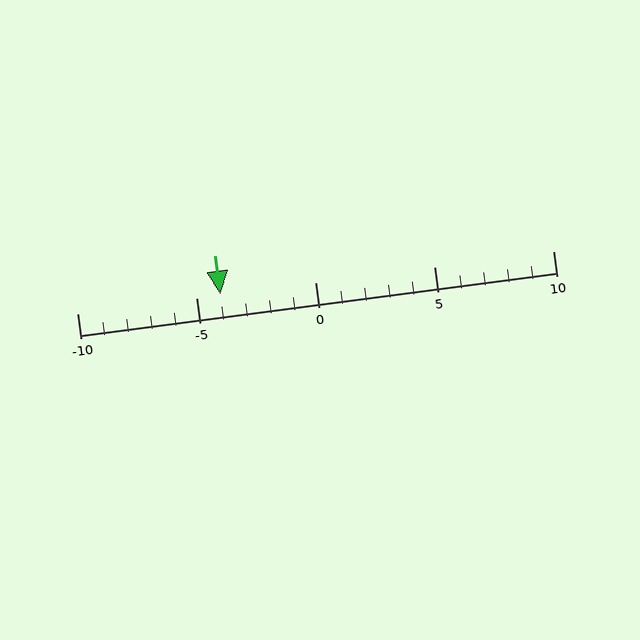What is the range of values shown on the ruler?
The ruler shows values from -10 to 10.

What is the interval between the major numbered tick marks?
The major tick marks are spaced 5 units apart.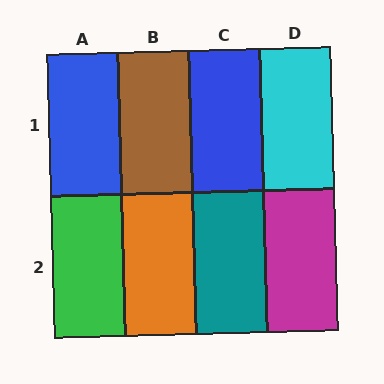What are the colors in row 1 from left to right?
Blue, brown, blue, cyan.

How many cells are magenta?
1 cell is magenta.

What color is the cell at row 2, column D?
Magenta.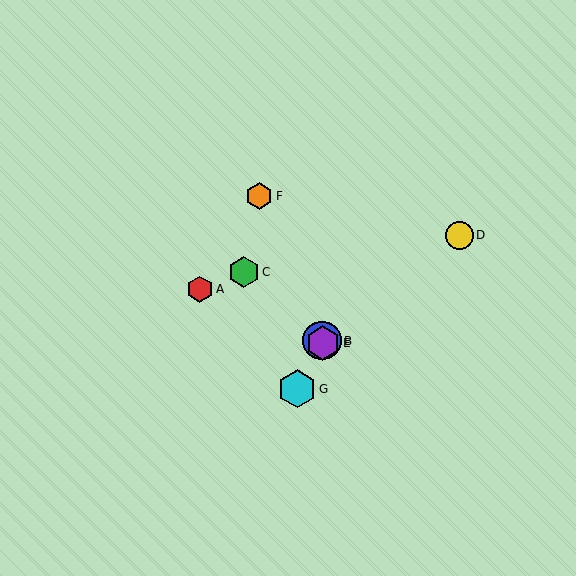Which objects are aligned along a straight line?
Objects B, E, F are aligned along a straight line.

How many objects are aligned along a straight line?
3 objects (B, E, F) are aligned along a straight line.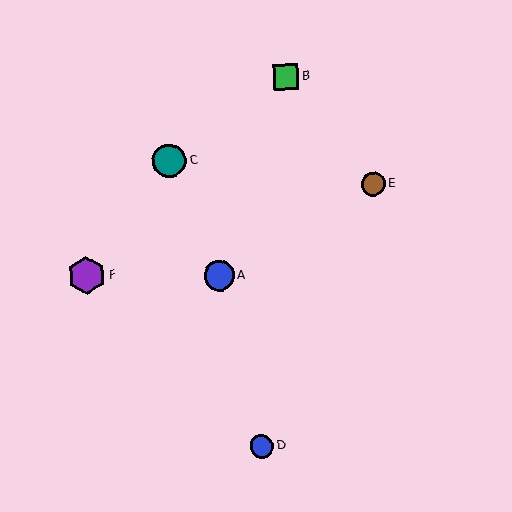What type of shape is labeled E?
Shape E is a brown circle.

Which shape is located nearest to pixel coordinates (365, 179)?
The brown circle (labeled E) at (373, 184) is nearest to that location.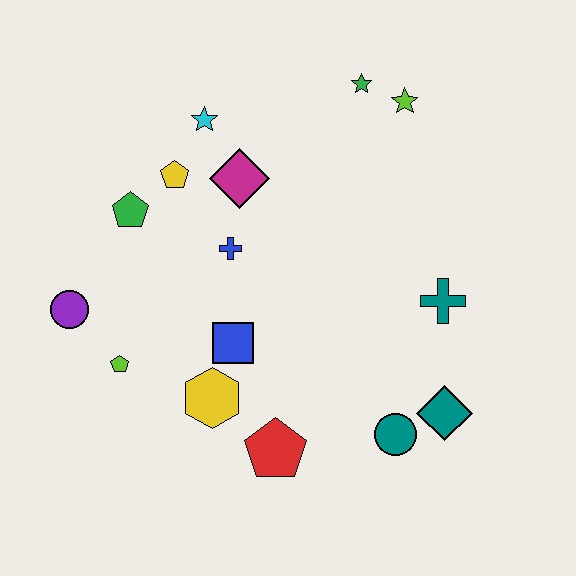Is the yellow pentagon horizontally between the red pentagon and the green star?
No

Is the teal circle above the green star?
No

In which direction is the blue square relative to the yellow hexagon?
The blue square is above the yellow hexagon.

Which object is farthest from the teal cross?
The purple circle is farthest from the teal cross.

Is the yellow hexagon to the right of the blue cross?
No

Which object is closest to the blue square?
The yellow hexagon is closest to the blue square.